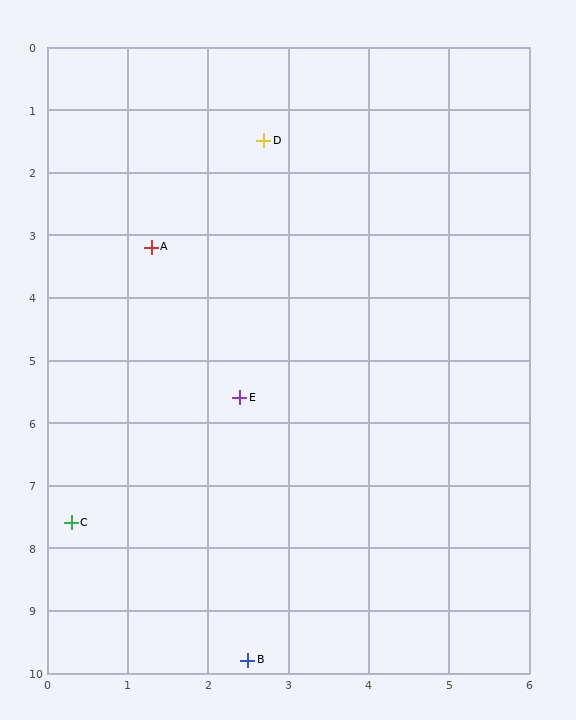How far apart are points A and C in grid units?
Points A and C are about 4.5 grid units apart.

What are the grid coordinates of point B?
Point B is at approximately (2.5, 9.8).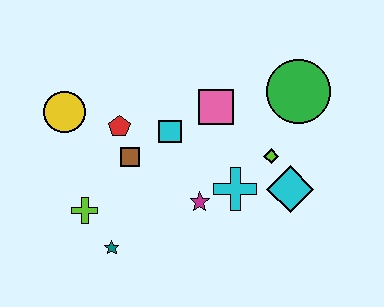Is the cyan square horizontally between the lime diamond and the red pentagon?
Yes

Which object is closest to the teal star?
The lime cross is closest to the teal star.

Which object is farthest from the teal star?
The green circle is farthest from the teal star.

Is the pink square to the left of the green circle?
Yes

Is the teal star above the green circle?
No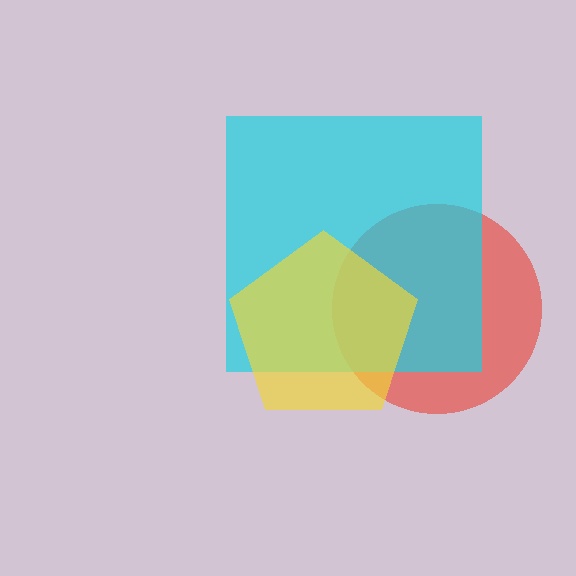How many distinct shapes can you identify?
There are 3 distinct shapes: a red circle, a cyan square, a yellow pentagon.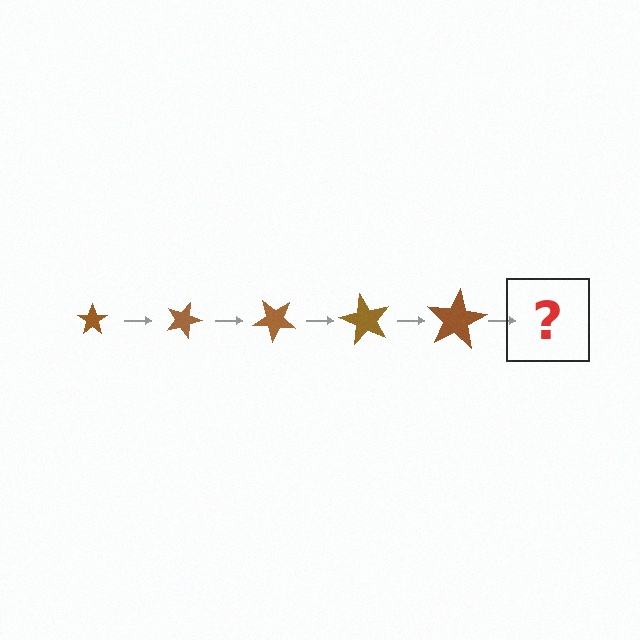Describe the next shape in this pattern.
It should be a star, larger than the previous one and rotated 100 degrees from the start.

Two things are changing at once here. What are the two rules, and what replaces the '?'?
The two rules are that the star grows larger each step and it rotates 20 degrees each step. The '?' should be a star, larger than the previous one and rotated 100 degrees from the start.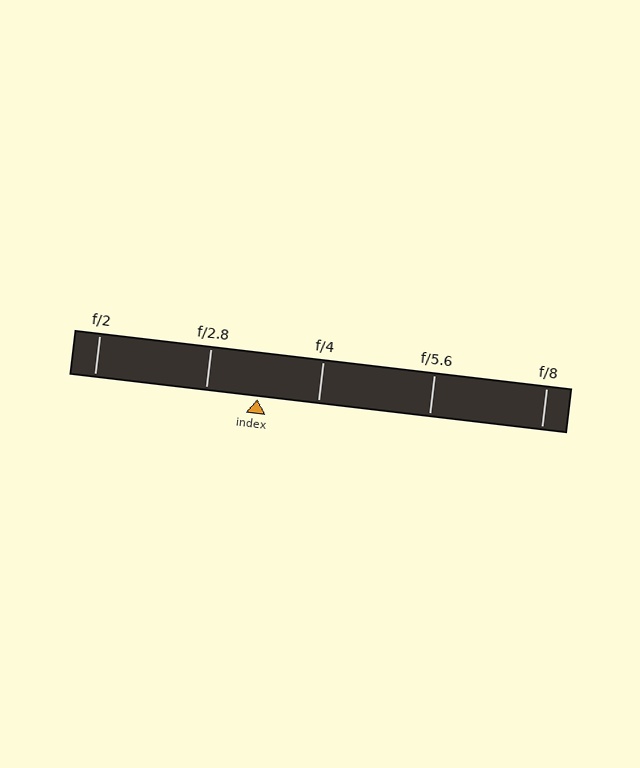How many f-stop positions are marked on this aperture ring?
There are 5 f-stop positions marked.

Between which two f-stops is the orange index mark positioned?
The index mark is between f/2.8 and f/4.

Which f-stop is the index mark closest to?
The index mark is closest to f/2.8.